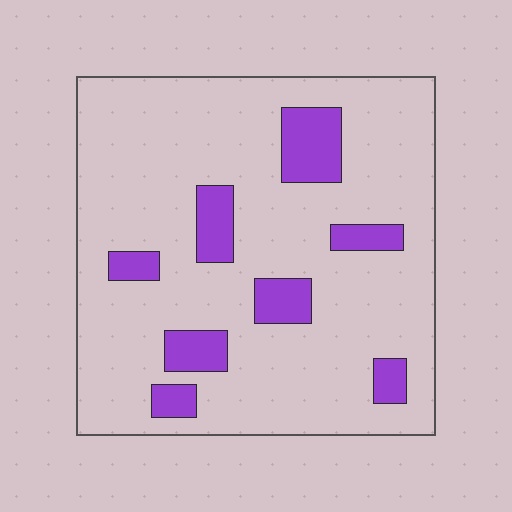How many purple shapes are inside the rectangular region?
8.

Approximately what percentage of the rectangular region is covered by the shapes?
Approximately 15%.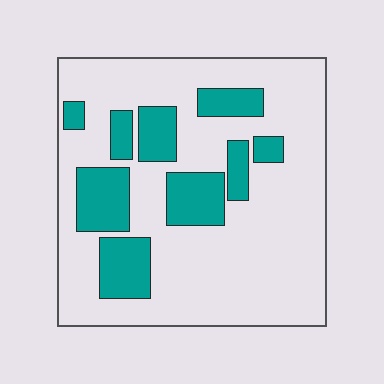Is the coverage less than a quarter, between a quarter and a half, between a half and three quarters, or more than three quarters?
Less than a quarter.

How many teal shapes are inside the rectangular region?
9.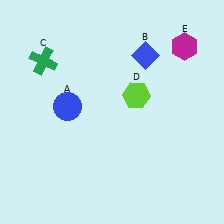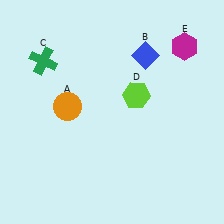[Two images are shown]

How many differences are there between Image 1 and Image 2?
There is 1 difference between the two images.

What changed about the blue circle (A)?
In Image 1, A is blue. In Image 2, it changed to orange.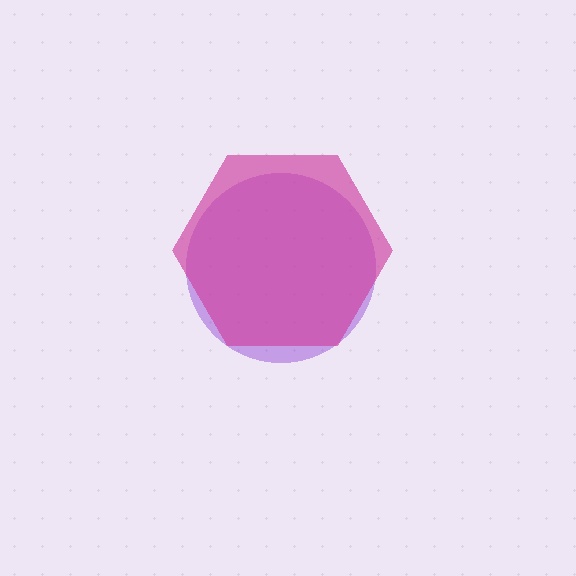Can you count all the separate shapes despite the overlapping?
Yes, there are 2 separate shapes.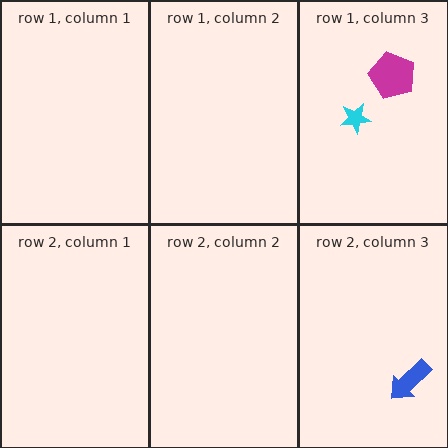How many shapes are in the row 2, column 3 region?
1.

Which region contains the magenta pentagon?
The row 1, column 3 region.